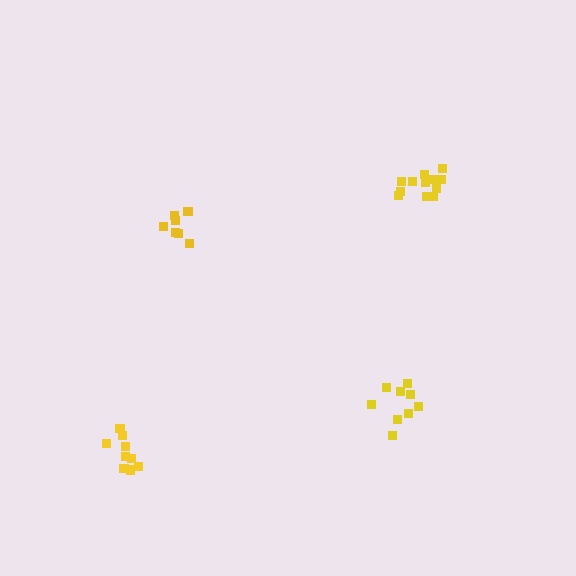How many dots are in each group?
Group 1: 9 dots, Group 2: 12 dots, Group 3: 7 dots, Group 4: 9 dots (37 total).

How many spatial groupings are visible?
There are 4 spatial groupings.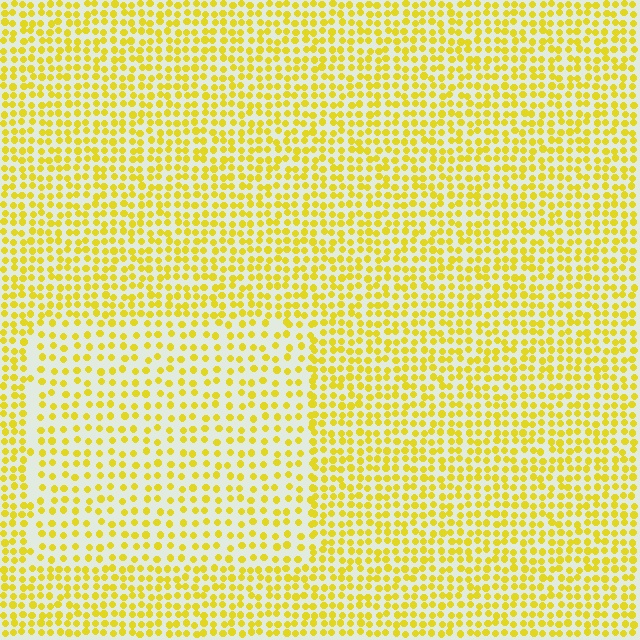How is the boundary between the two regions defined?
The boundary is defined by a change in element density (approximately 1.7x ratio). All elements are the same color, size, and shape.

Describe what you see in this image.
The image contains small yellow elements arranged at two different densities. A rectangle-shaped region is visible where the elements are less densely packed than the surrounding area.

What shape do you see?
I see a rectangle.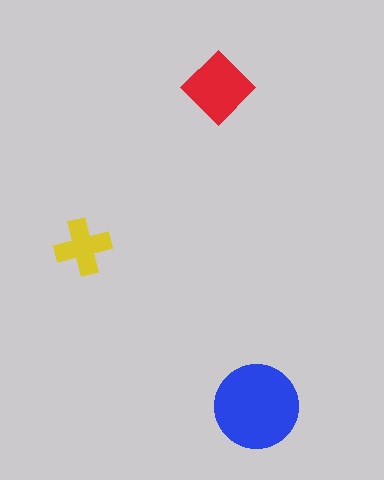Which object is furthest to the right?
The blue circle is rightmost.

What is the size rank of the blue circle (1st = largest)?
1st.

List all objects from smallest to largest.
The yellow cross, the red diamond, the blue circle.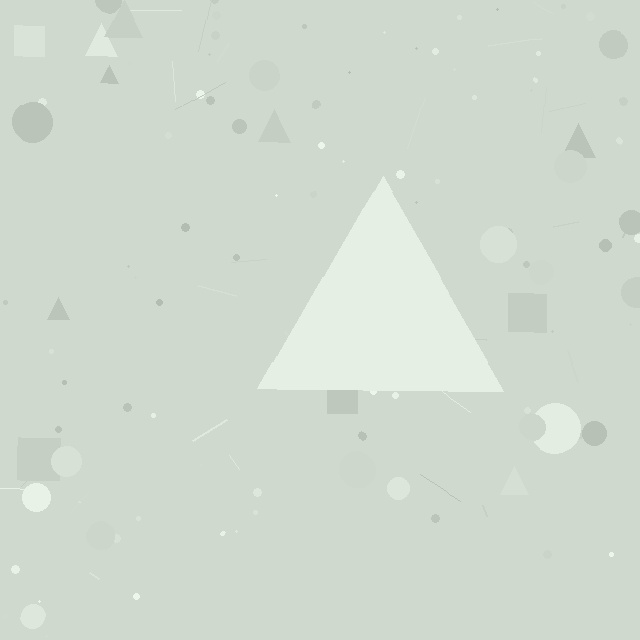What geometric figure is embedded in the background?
A triangle is embedded in the background.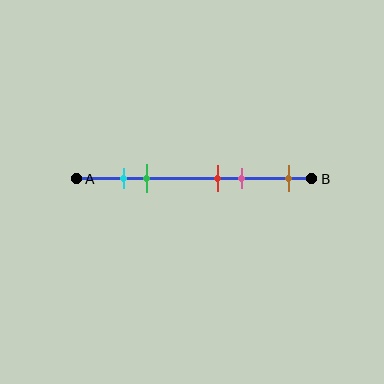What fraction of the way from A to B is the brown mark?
The brown mark is approximately 90% (0.9) of the way from A to B.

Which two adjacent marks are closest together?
The cyan and green marks are the closest adjacent pair.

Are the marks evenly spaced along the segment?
No, the marks are not evenly spaced.